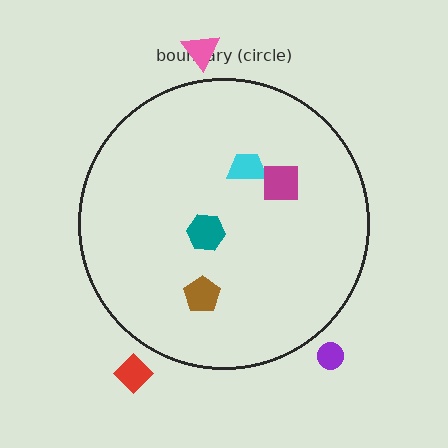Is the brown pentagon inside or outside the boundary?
Inside.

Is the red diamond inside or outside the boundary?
Outside.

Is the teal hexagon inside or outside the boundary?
Inside.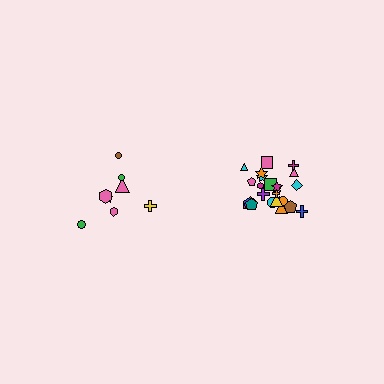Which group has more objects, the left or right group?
The right group.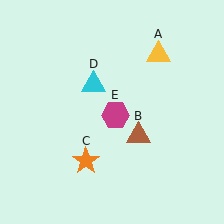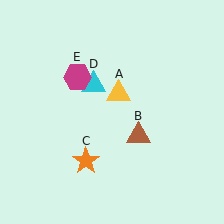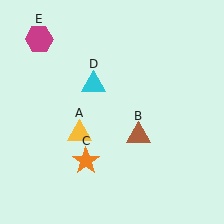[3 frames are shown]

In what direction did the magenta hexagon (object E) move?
The magenta hexagon (object E) moved up and to the left.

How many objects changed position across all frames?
2 objects changed position: yellow triangle (object A), magenta hexagon (object E).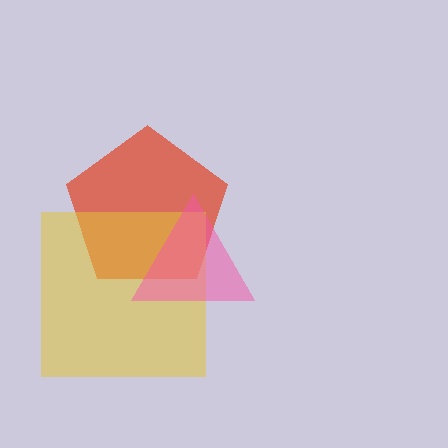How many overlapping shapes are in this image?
There are 3 overlapping shapes in the image.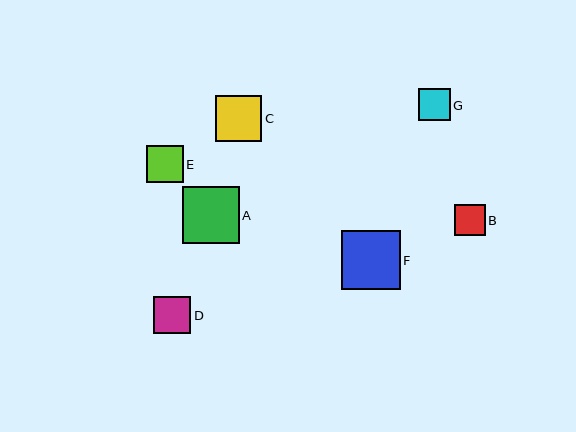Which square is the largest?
Square F is the largest with a size of approximately 59 pixels.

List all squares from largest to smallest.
From largest to smallest: F, A, C, E, D, G, B.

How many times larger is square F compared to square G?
Square F is approximately 1.9 times the size of square G.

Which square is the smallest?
Square B is the smallest with a size of approximately 31 pixels.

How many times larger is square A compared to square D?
Square A is approximately 1.5 times the size of square D.